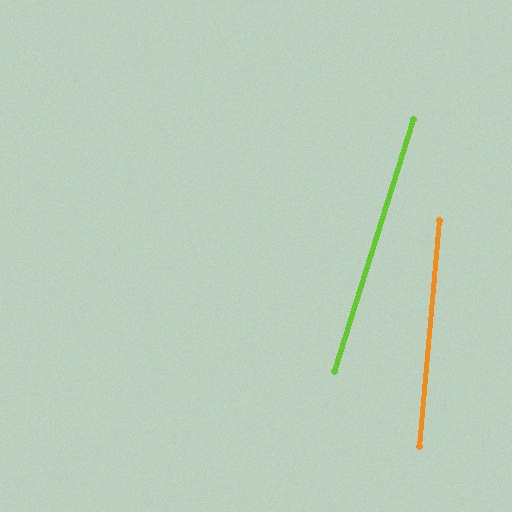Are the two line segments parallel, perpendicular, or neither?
Neither parallel nor perpendicular — they differ by about 12°.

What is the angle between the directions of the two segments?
Approximately 12 degrees.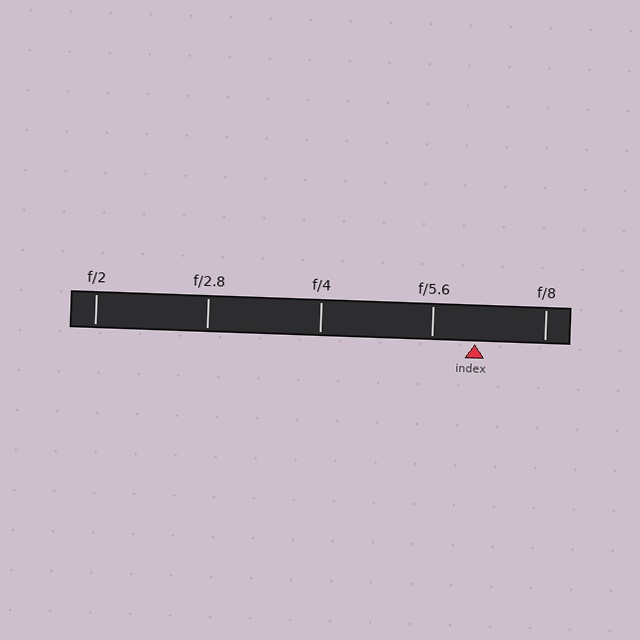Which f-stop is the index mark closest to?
The index mark is closest to f/5.6.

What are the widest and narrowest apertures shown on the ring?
The widest aperture shown is f/2 and the narrowest is f/8.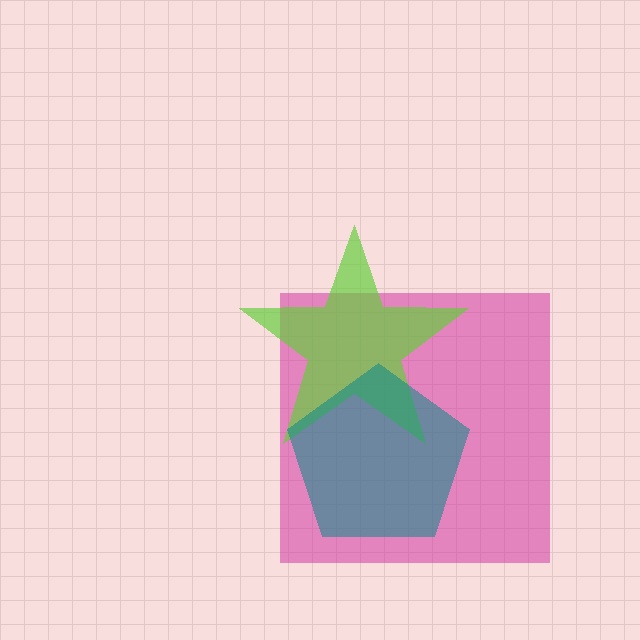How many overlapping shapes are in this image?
There are 3 overlapping shapes in the image.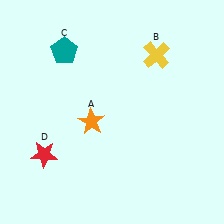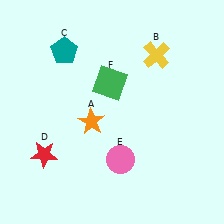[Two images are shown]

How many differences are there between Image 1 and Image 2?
There are 2 differences between the two images.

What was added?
A pink circle (E), a green square (F) were added in Image 2.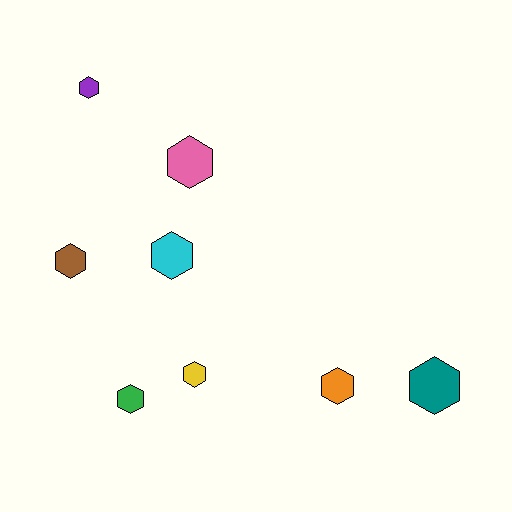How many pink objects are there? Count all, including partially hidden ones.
There is 1 pink object.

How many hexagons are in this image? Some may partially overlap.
There are 8 hexagons.